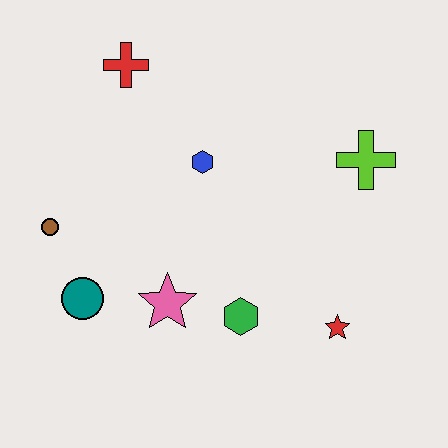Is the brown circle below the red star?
No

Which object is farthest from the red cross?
The red star is farthest from the red cross.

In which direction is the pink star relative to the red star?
The pink star is to the left of the red star.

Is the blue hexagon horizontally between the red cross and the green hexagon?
Yes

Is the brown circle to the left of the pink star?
Yes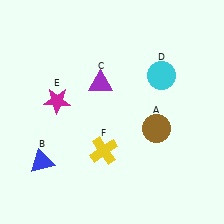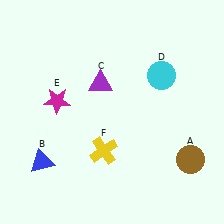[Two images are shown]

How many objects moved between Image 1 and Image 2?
1 object moved between the two images.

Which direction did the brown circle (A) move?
The brown circle (A) moved right.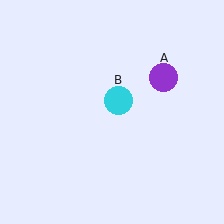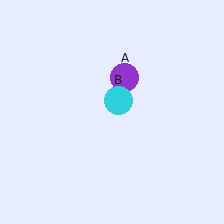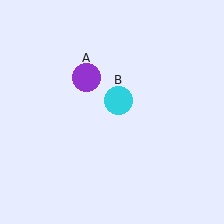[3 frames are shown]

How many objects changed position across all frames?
1 object changed position: purple circle (object A).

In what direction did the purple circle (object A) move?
The purple circle (object A) moved left.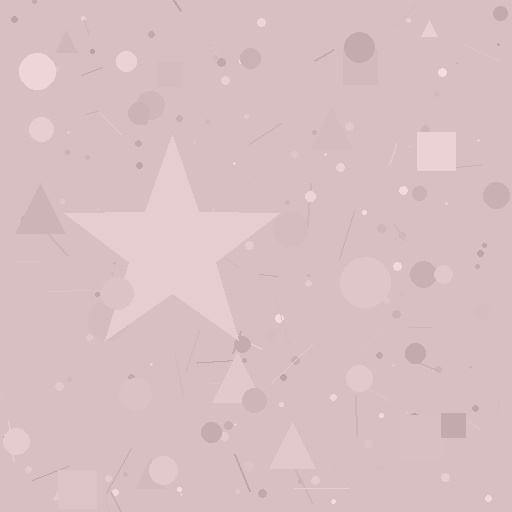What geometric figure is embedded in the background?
A star is embedded in the background.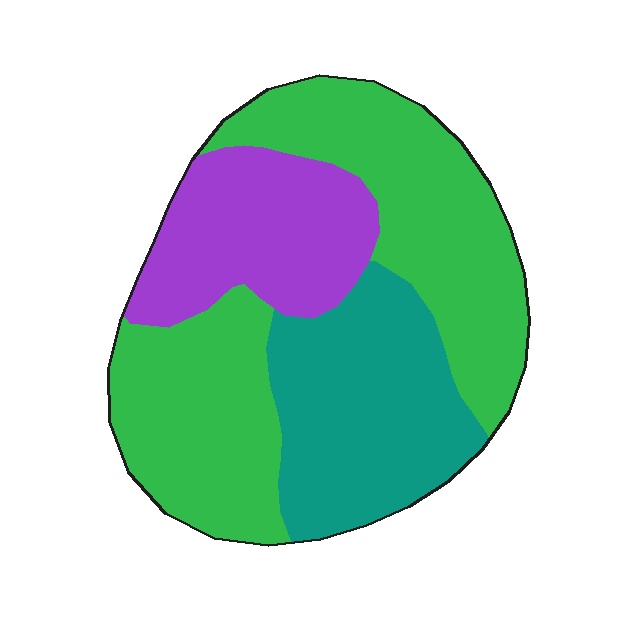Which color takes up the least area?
Purple, at roughly 20%.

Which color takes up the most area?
Green, at roughly 50%.